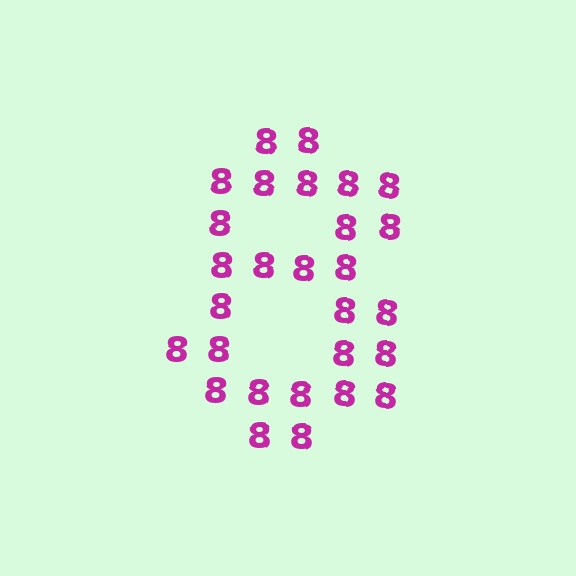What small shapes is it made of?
It is made of small digit 8's.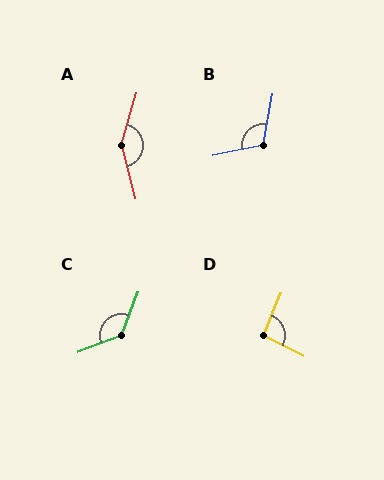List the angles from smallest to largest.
D (95°), B (113°), C (131°), A (149°).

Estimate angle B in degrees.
Approximately 113 degrees.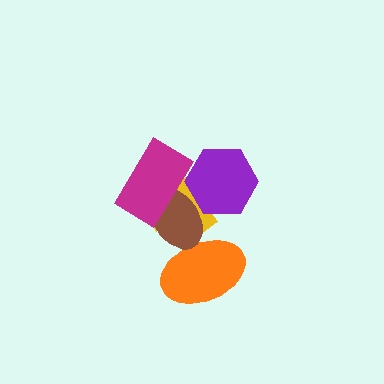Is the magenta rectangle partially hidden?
No, no other shape covers it.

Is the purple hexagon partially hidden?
Yes, it is partially covered by another shape.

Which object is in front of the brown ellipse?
The magenta rectangle is in front of the brown ellipse.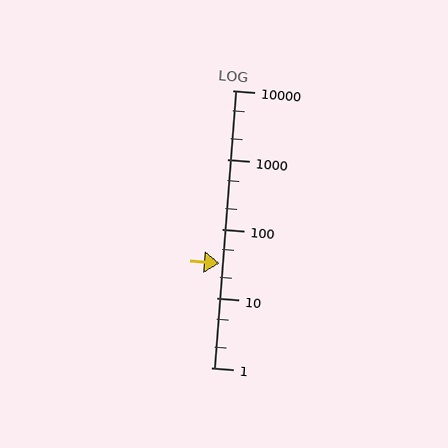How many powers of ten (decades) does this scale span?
The scale spans 4 decades, from 1 to 10000.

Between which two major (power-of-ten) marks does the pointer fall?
The pointer is between 10 and 100.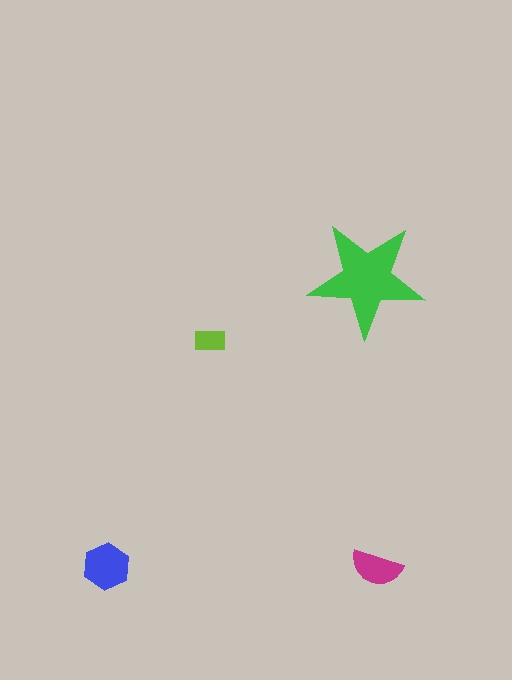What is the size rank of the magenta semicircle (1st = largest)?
3rd.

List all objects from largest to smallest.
The green star, the blue hexagon, the magenta semicircle, the lime rectangle.